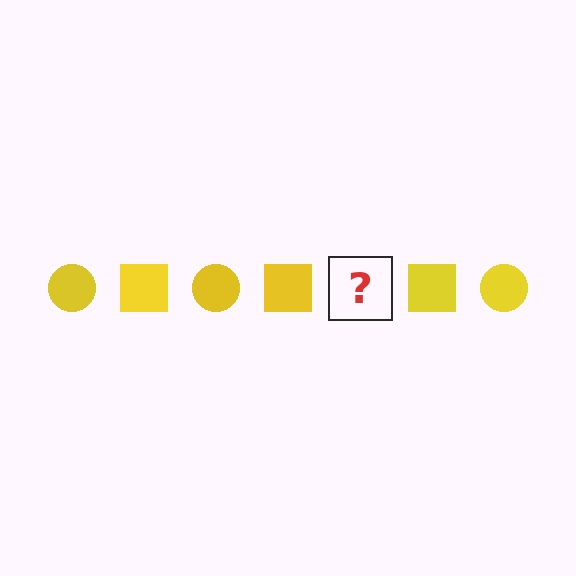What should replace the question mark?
The question mark should be replaced with a yellow circle.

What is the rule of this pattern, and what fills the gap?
The rule is that the pattern cycles through circle, square shapes in yellow. The gap should be filled with a yellow circle.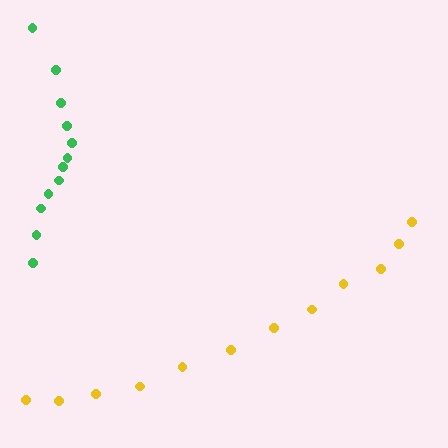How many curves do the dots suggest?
There are 2 distinct paths.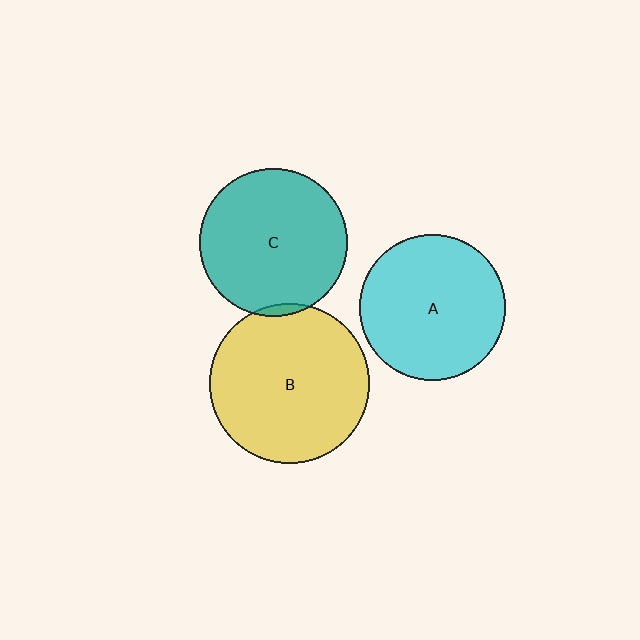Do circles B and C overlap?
Yes.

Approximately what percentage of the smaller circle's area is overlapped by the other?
Approximately 5%.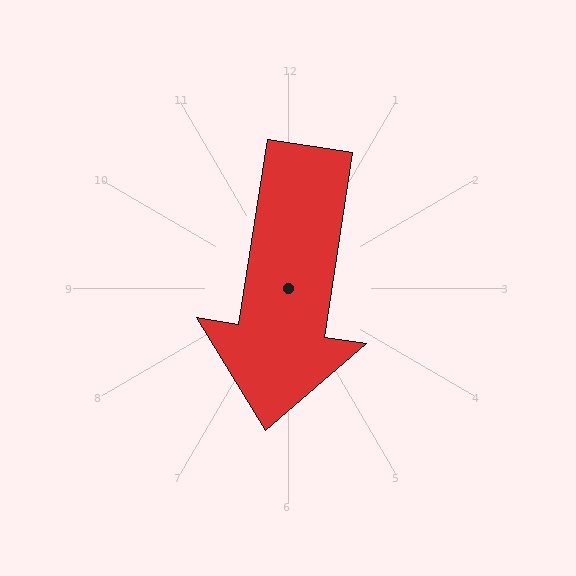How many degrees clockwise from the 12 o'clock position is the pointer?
Approximately 189 degrees.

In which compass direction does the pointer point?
South.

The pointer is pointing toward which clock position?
Roughly 6 o'clock.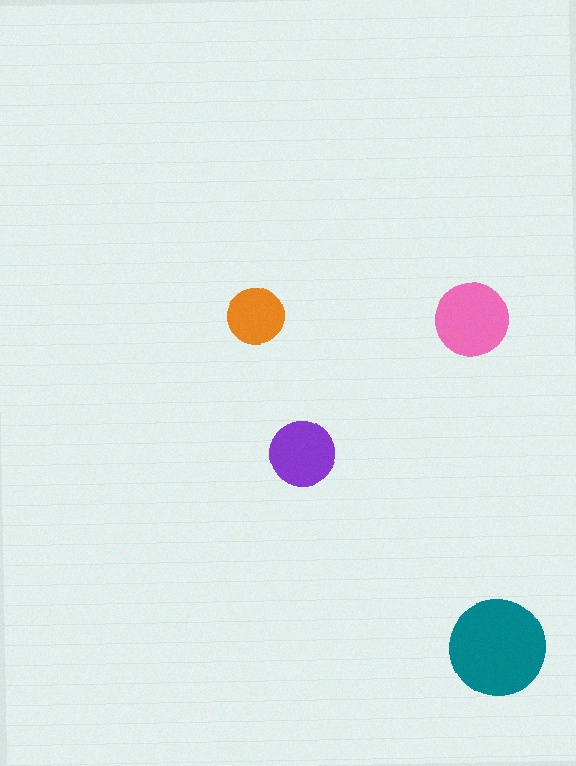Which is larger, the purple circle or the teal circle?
The teal one.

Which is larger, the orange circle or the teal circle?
The teal one.